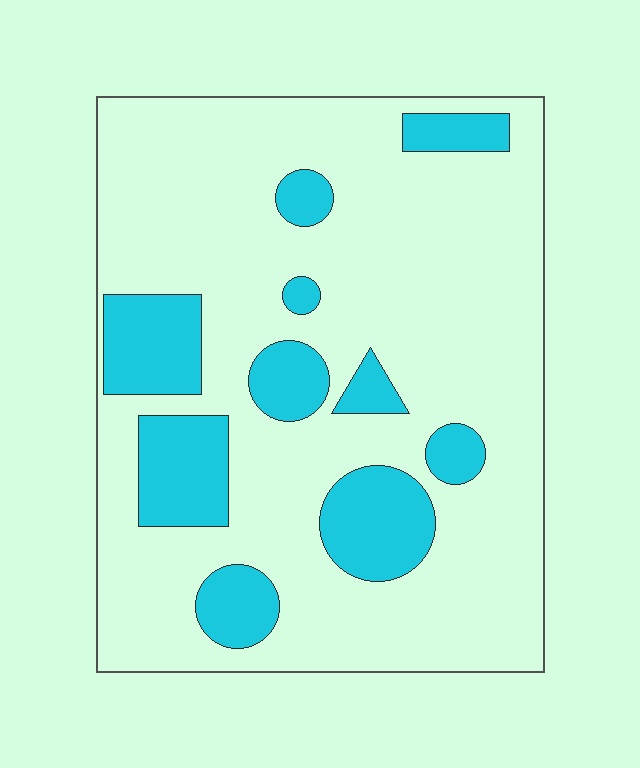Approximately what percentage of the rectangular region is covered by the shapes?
Approximately 20%.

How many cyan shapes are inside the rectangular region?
10.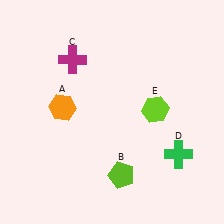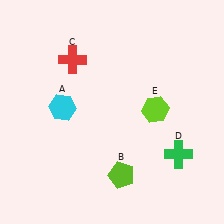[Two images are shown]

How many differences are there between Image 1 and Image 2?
There are 2 differences between the two images.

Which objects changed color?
A changed from orange to cyan. C changed from magenta to red.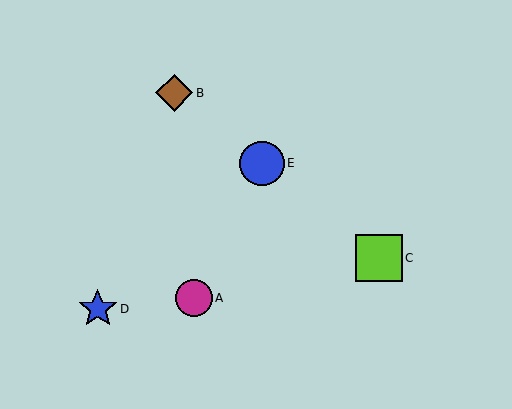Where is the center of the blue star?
The center of the blue star is at (98, 309).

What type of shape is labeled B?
Shape B is a brown diamond.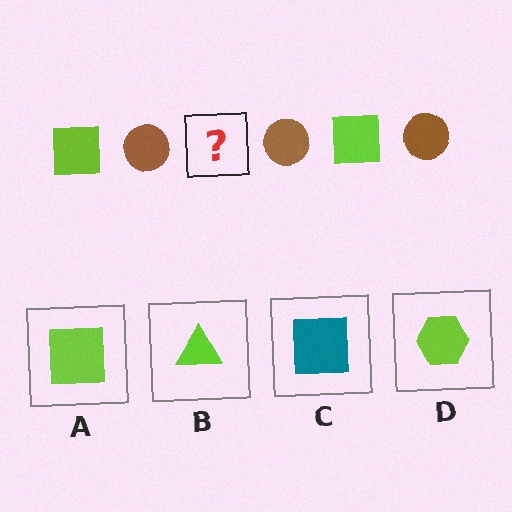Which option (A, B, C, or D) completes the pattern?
A.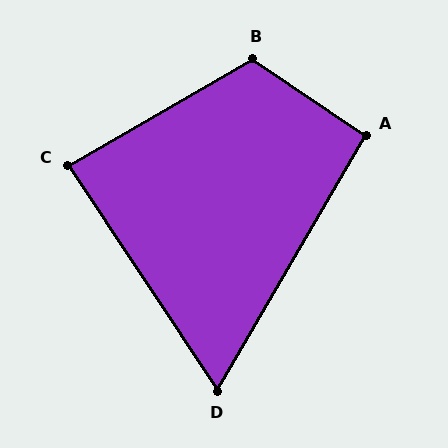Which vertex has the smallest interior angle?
D, at approximately 64 degrees.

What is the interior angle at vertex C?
Approximately 86 degrees (approximately right).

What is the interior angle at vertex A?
Approximately 94 degrees (approximately right).